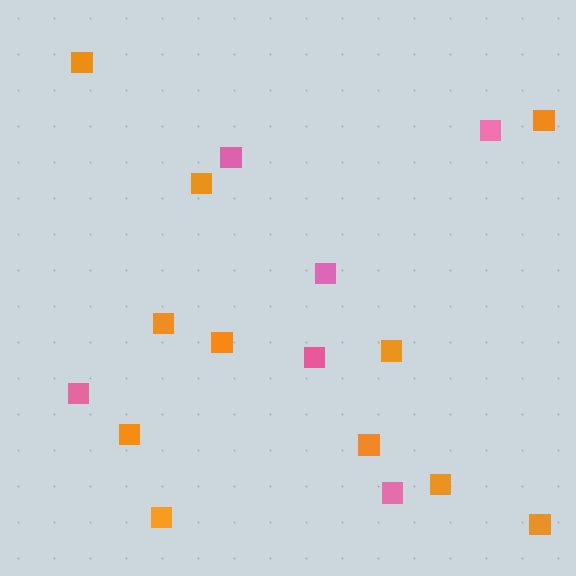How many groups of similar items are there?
There are 2 groups: one group of pink squares (6) and one group of orange squares (11).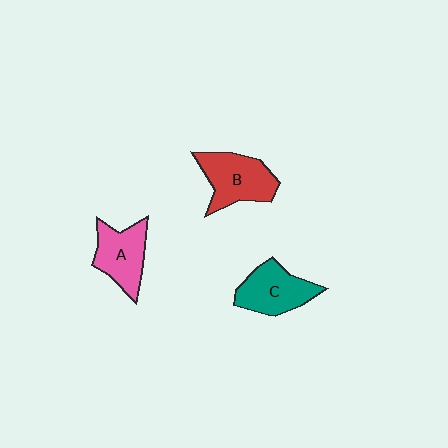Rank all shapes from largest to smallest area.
From largest to smallest: B (red), C (teal), A (pink).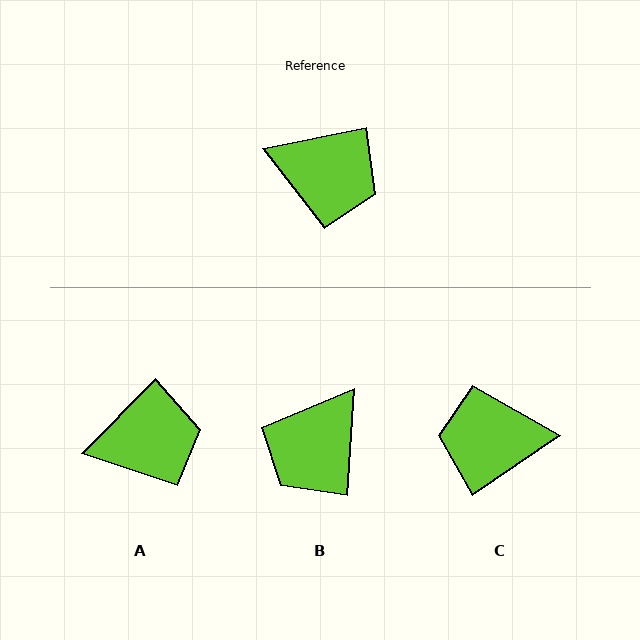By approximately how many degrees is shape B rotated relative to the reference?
Approximately 106 degrees clockwise.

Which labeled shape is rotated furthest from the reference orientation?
C, about 158 degrees away.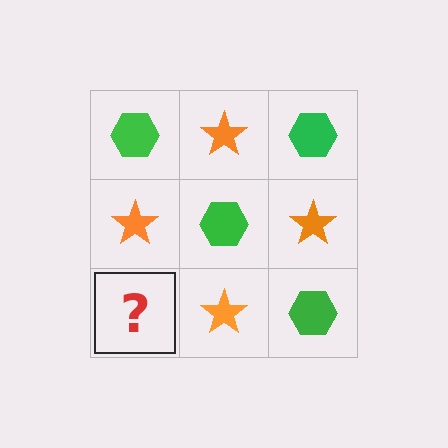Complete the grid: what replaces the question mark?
The question mark should be replaced with a green hexagon.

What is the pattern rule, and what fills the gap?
The rule is that it alternates green hexagon and orange star in a checkerboard pattern. The gap should be filled with a green hexagon.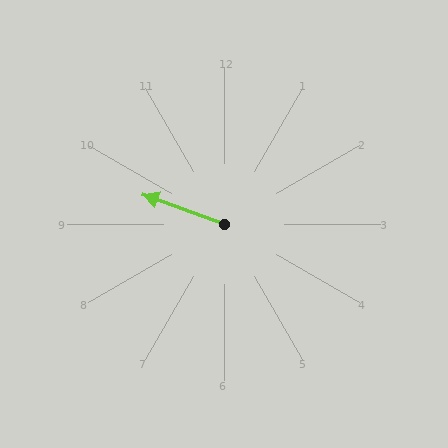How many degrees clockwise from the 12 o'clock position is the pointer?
Approximately 290 degrees.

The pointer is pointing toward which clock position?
Roughly 10 o'clock.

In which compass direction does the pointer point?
West.